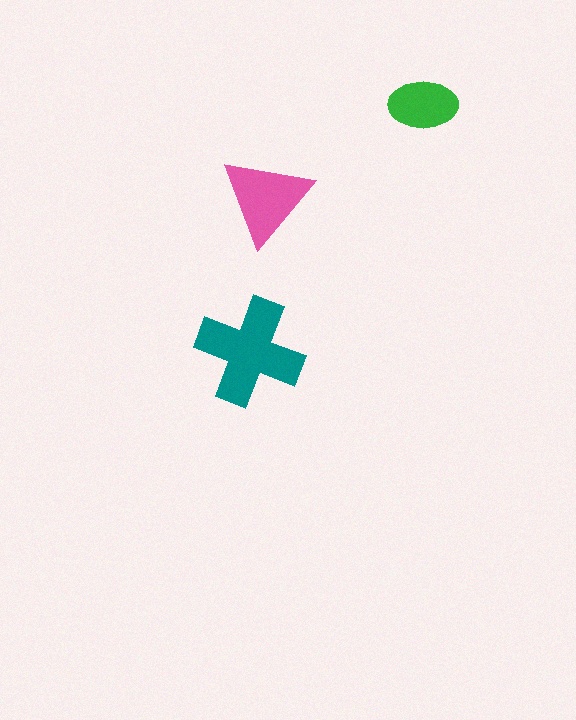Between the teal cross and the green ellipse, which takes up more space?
The teal cross.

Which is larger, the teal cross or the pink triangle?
The teal cross.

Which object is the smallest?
The green ellipse.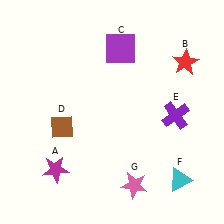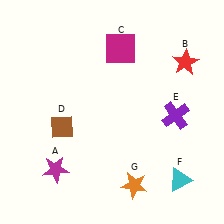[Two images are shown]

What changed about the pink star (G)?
In Image 1, G is pink. In Image 2, it changed to orange.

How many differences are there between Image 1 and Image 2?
There are 2 differences between the two images.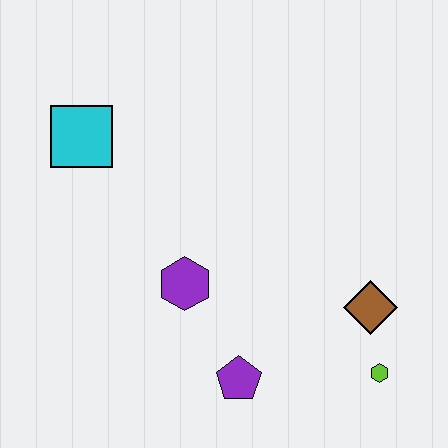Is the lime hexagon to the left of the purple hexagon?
No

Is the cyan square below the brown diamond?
No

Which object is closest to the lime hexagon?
The brown diamond is closest to the lime hexagon.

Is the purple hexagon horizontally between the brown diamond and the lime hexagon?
No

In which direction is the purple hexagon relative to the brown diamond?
The purple hexagon is to the left of the brown diamond.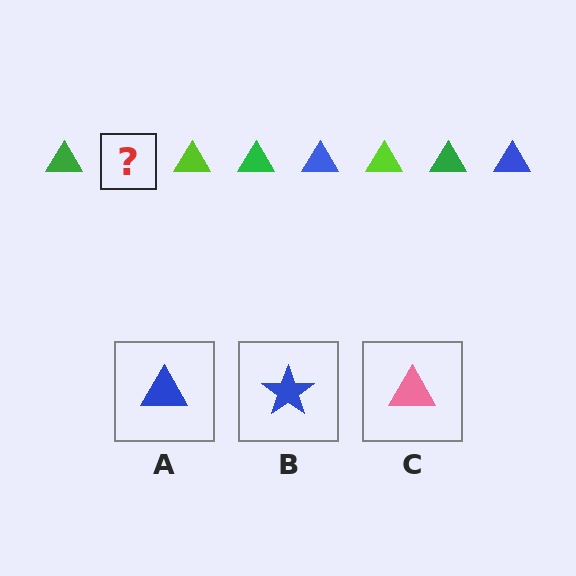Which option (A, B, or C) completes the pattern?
A.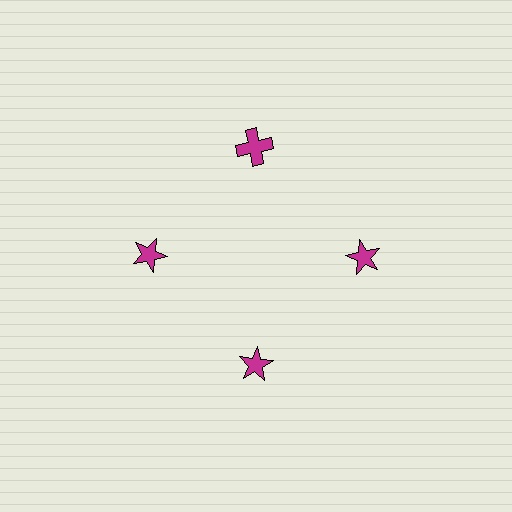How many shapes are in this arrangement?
There are 4 shapes arranged in a ring pattern.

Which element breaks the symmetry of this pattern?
The magenta cross at roughly the 12 o'clock position breaks the symmetry. All other shapes are magenta stars.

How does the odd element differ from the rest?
It has a different shape: cross instead of star.